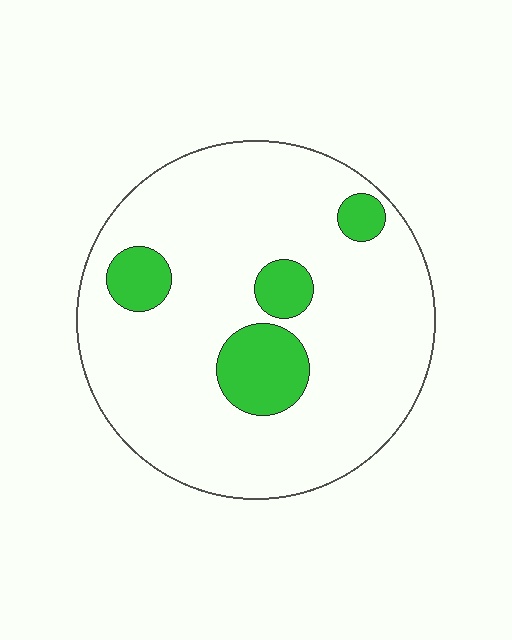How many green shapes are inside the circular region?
4.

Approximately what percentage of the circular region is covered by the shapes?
Approximately 15%.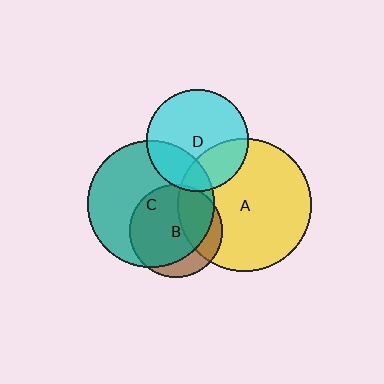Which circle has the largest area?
Circle A (yellow).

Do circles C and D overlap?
Yes.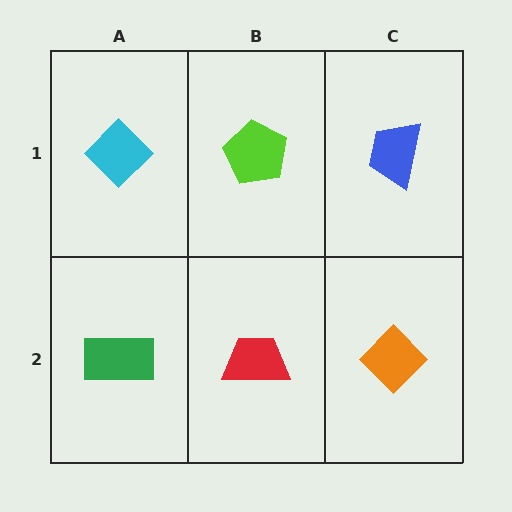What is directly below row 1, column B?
A red trapezoid.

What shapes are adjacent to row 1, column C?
An orange diamond (row 2, column C), a lime pentagon (row 1, column B).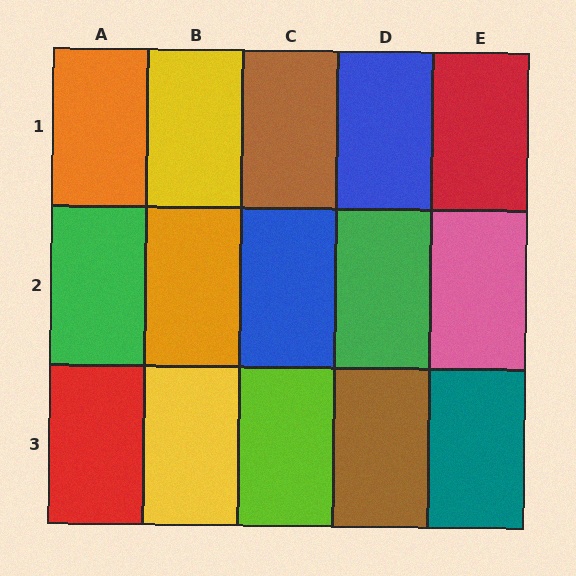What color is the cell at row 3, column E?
Teal.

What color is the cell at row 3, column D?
Brown.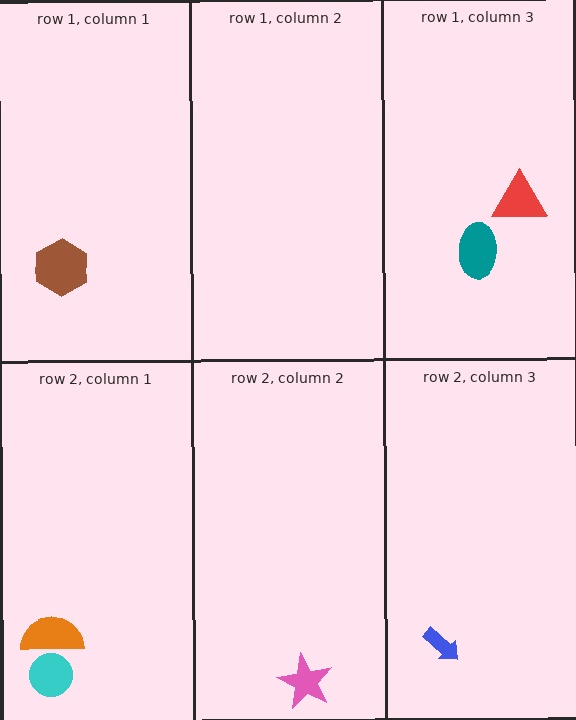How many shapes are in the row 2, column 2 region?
1.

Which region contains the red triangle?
The row 1, column 3 region.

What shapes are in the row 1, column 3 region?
The teal ellipse, the red triangle.